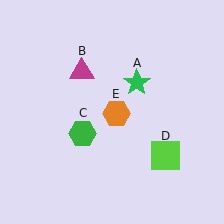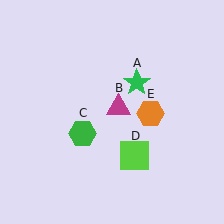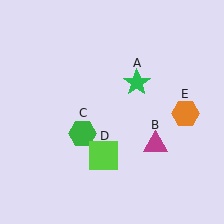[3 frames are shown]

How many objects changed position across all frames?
3 objects changed position: magenta triangle (object B), lime square (object D), orange hexagon (object E).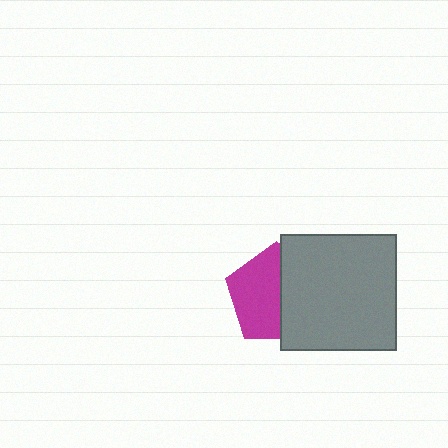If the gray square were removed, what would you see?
You would see the complete magenta pentagon.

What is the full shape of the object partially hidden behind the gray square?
The partially hidden object is a magenta pentagon.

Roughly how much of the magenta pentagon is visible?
About half of it is visible (roughly 54%).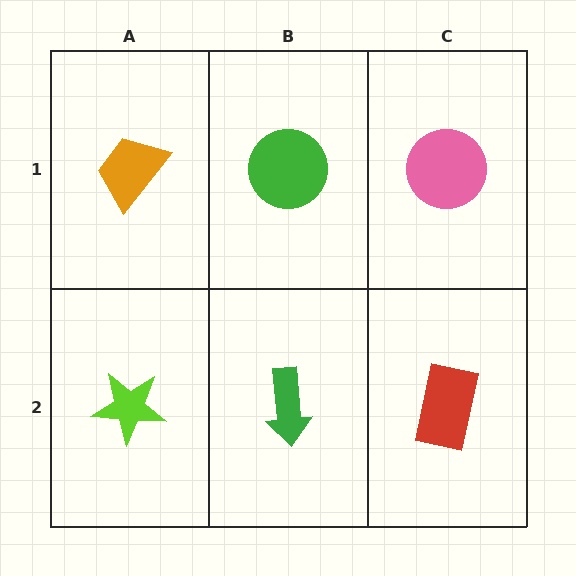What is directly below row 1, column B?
A green arrow.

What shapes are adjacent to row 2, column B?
A green circle (row 1, column B), a lime star (row 2, column A), a red rectangle (row 2, column C).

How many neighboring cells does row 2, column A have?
2.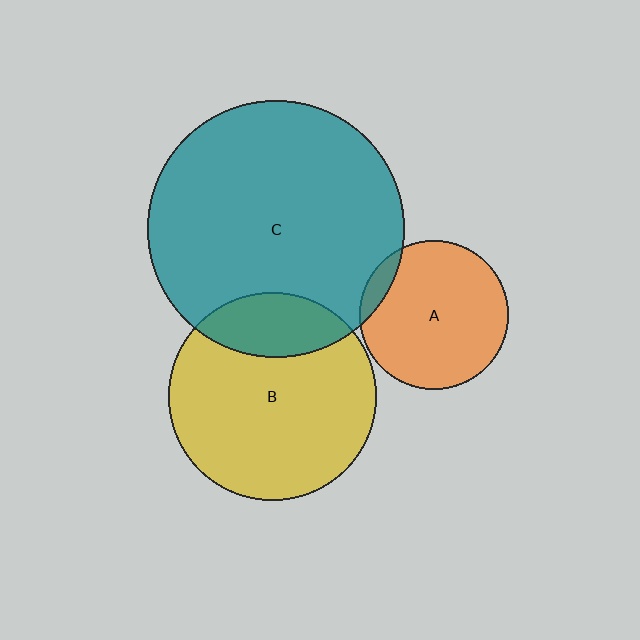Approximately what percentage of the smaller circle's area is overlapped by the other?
Approximately 20%.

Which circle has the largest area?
Circle C (teal).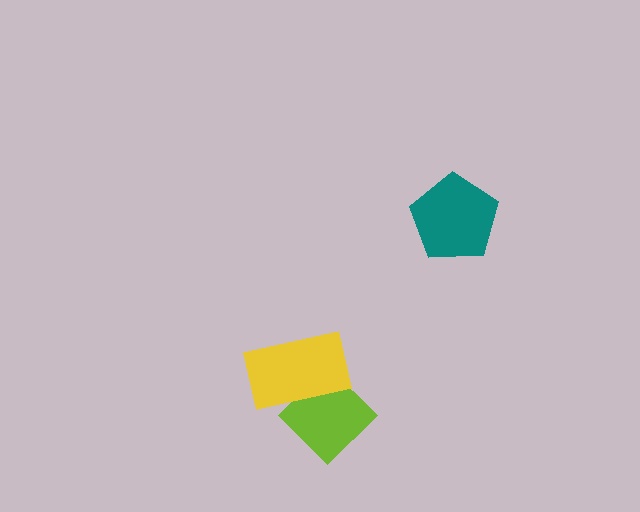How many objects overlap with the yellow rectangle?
1 object overlaps with the yellow rectangle.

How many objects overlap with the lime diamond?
1 object overlaps with the lime diamond.